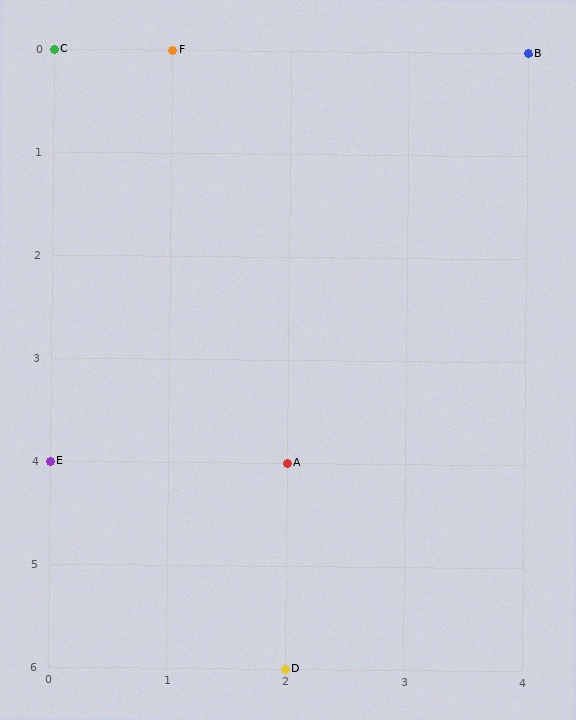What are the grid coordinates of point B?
Point B is at grid coordinates (4, 0).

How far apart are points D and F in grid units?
Points D and F are 1 column and 6 rows apart (about 6.1 grid units diagonally).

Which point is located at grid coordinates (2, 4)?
Point A is at (2, 4).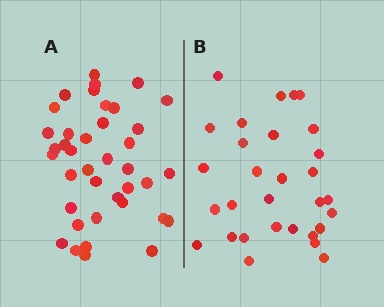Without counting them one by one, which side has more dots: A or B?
Region A (the left region) has more dots.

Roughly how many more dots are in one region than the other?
Region A has roughly 8 or so more dots than region B.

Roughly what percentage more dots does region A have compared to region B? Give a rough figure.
About 30% more.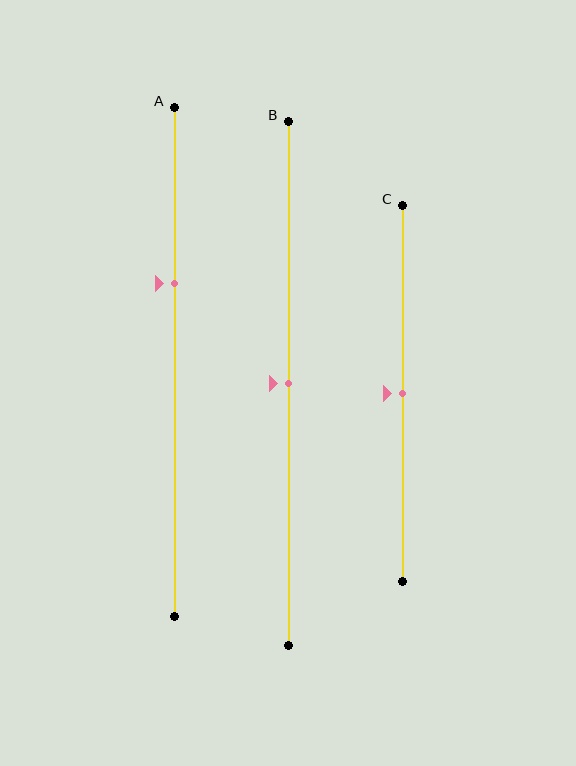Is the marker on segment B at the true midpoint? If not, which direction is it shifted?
Yes, the marker on segment B is at the true midpoint.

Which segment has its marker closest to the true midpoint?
Segment B has its marker closest to the true midpoint.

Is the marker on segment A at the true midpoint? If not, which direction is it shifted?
No, the marker on segment A is shifted upward by about 15% of the segment length.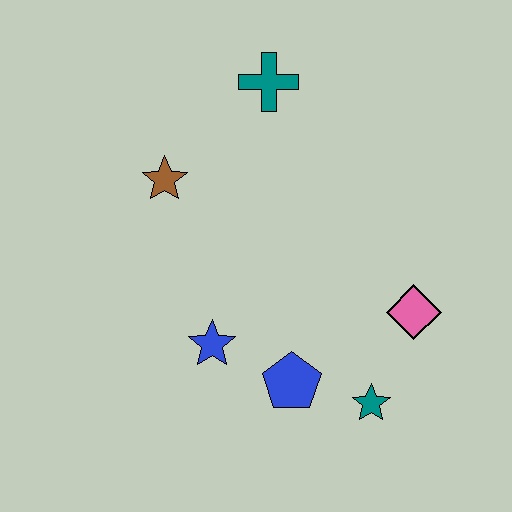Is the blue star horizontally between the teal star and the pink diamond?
No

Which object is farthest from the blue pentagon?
The teal cross is farthest from the blue pentagon.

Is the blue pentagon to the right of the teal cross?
Yes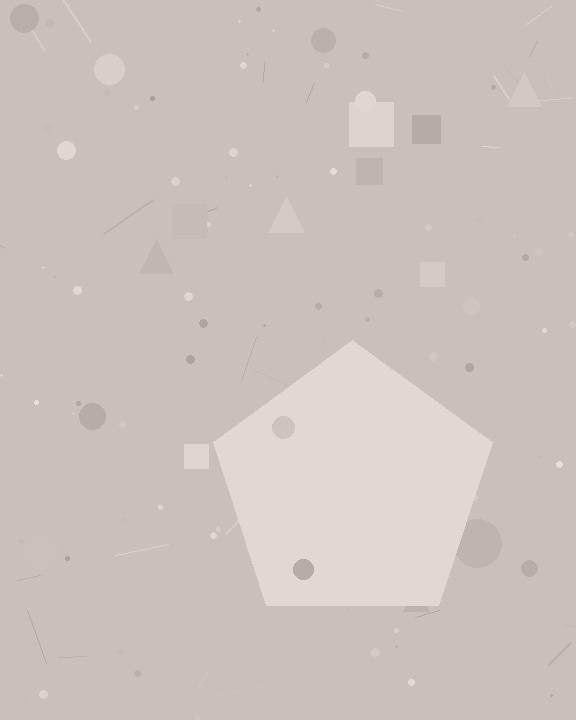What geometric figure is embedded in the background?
A pentagon is embedded in the background.